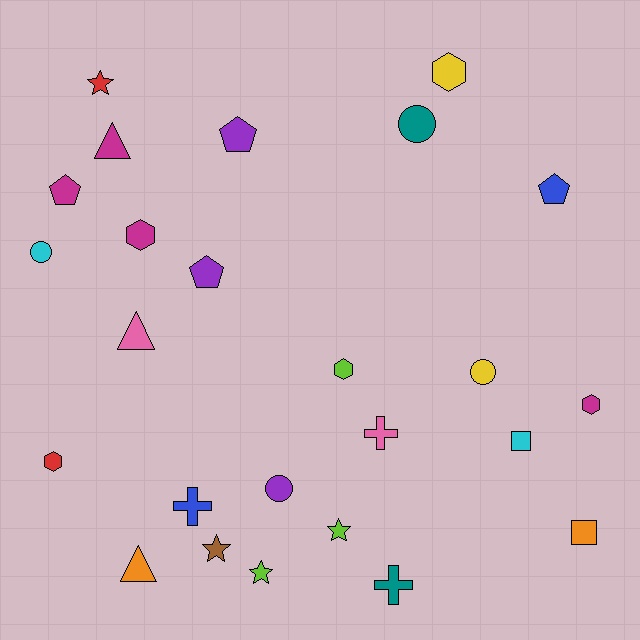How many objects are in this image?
There are 25 objects.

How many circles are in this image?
There are 4 circles.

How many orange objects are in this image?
There are 2 orange objects.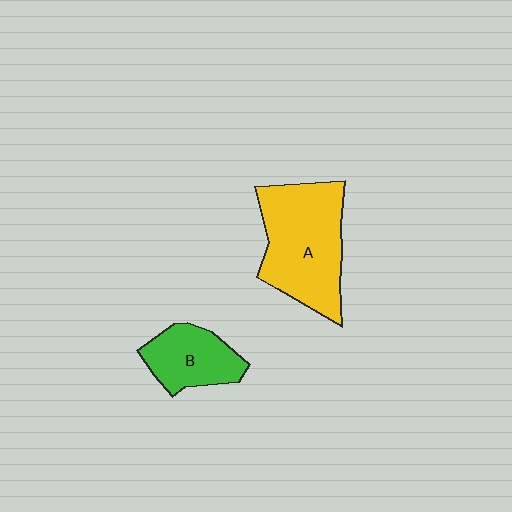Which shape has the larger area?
Shape A (yellow).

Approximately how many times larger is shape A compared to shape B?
Approximately 1.9 times.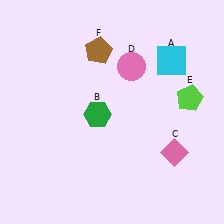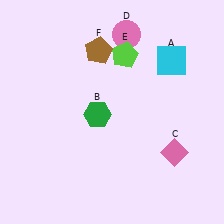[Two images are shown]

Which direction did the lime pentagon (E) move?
The lime pentagon (E) moved left.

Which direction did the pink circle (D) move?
The pink circle (D) moved up.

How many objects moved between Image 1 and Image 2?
2 objects moved between the two images.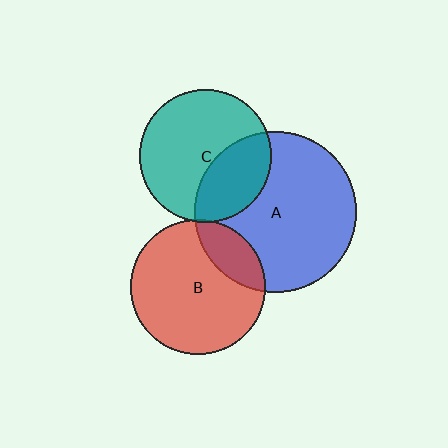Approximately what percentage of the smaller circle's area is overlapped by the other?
Approximately 20%.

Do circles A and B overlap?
Yes.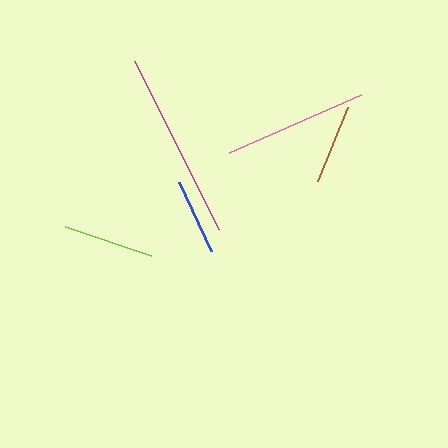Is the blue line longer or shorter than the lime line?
The lime line is longer than the blue line.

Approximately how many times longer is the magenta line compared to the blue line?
The magenta line is approximately 2.5 times the length of the blue line.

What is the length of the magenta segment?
The magenta segment is approximately 188 pixels long.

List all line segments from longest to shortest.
From longest to shortest: magenta, pink, lime, brown, blue.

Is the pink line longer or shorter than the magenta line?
The magenta line is longer than the pink line.